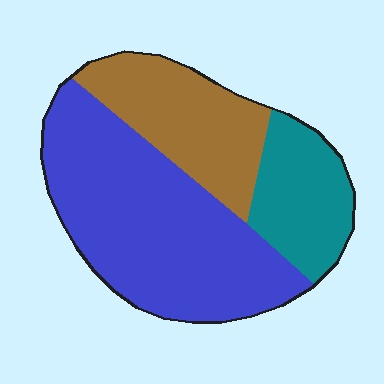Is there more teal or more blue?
Blue.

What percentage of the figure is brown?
Brown takes up about one quarter (1/4) of the figure.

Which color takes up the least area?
Teal, at roughly 20%.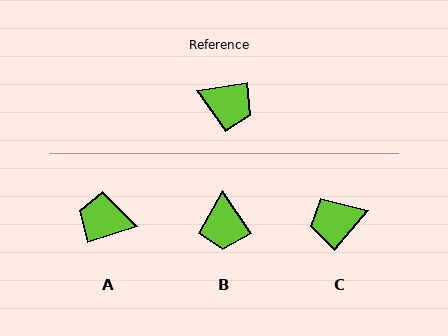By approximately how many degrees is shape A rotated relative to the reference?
Approximately 170 degrees clockwise.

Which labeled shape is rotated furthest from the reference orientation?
A, about 170 degrees away.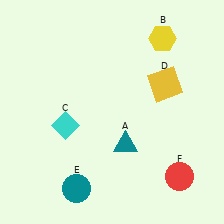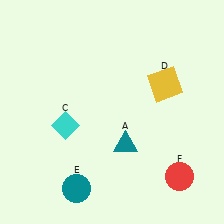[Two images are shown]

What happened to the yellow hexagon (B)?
The yellow hexagon (B) was removed in Image 2. It was in the top-right area of Image 1.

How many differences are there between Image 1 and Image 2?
There is 1 difference between the two images.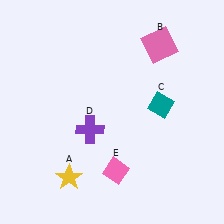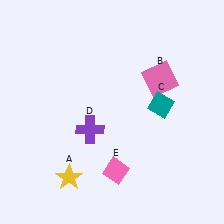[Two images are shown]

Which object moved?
The pink square (B) moved down.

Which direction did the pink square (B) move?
The pink square (B) moved down.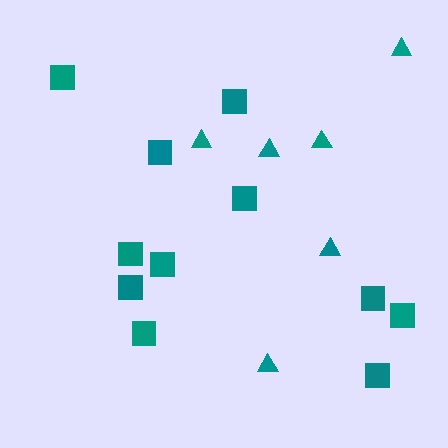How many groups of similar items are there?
There are 2 groups: one group of squares (11) and one group of triangles (6).